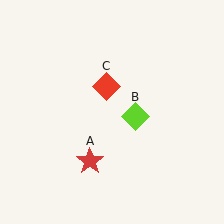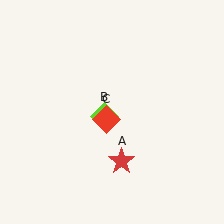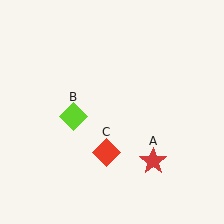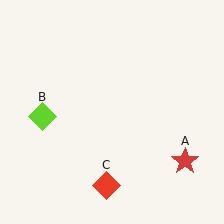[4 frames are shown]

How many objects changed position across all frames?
3 objects changed position: red star (object A), lime diamond (object B), red diamond (object C).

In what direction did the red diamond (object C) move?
The red diamond (object C) moved down.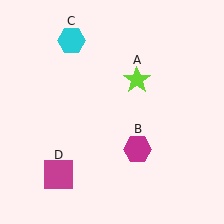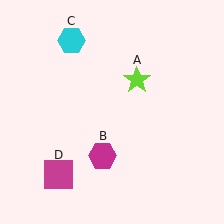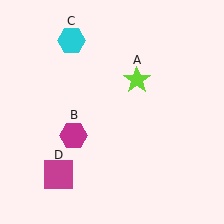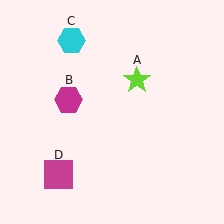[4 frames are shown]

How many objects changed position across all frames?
1 object changed position: magenta hexagon (object B).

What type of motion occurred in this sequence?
The magenta hexagon (object B) rotated clockwise around the center of the scene.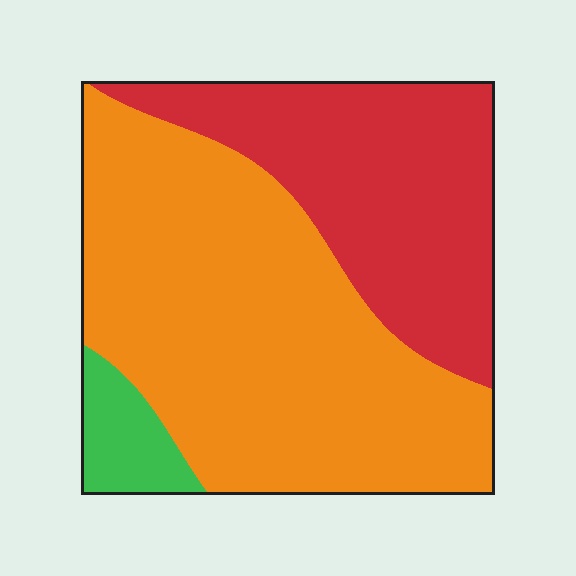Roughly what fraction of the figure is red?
Red takes up about one third (1/3) of the figure.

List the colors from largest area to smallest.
From largest to smallest: orange, red, green.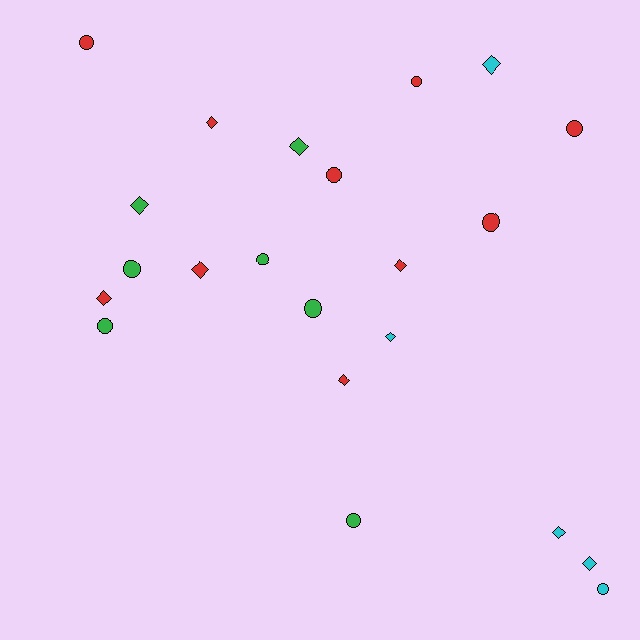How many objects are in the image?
There are 22 objects.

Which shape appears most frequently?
Diamond, with 11 objects.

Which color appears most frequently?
Red, with 10 objects.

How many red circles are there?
There are 5 red circles.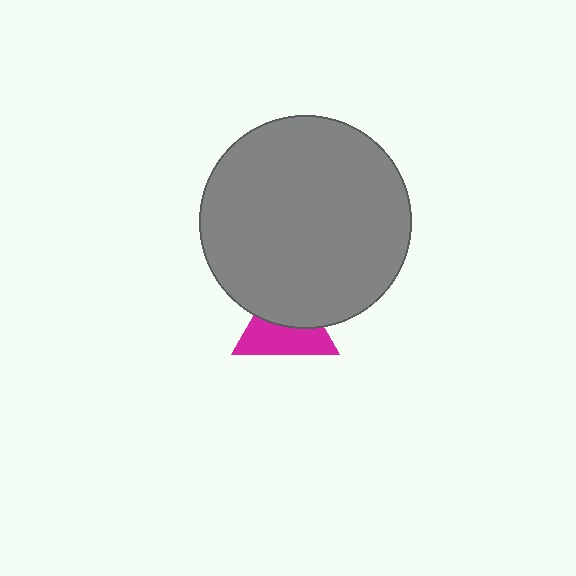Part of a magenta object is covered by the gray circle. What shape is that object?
It is a triangle.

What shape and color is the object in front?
The object in front is a gray circle.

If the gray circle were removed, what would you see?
You would see the complete magenta triangle.